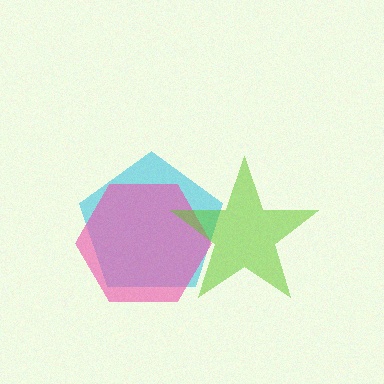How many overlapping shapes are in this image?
There are 3 overlapping shapes in the image.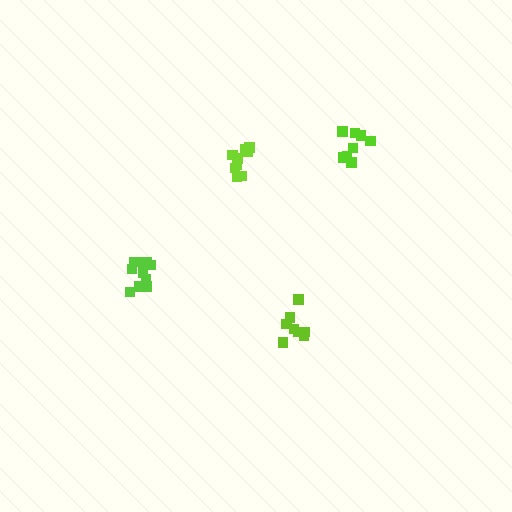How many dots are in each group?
Group 1: 9 dots, Group 2: 8 dots, Group 3: 9 dots, Group 4: 10 dots (36 total).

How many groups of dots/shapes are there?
There are 4 groups.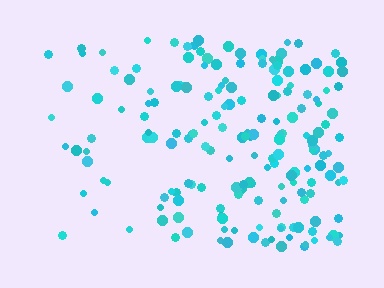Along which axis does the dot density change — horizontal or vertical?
Horizontal.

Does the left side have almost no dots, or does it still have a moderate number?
Still a moderate number, just noticeably fewer than the right.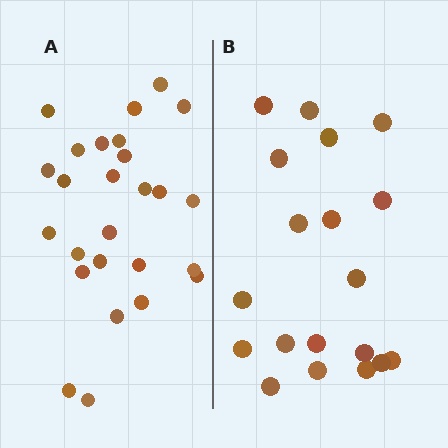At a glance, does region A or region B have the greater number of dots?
Region A (the left region) has more dots.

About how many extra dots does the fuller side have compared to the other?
Region A has roughly 8 or so more dots than region B.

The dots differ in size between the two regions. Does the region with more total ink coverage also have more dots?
No. Region B has more total ink coverage because its dots are larger, but region A actually contains more individual dots. Total area can be misleading — the number of items is what matters here.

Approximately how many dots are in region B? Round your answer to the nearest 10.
About 20 dots. (The exact count is 19, which rounds to 20.)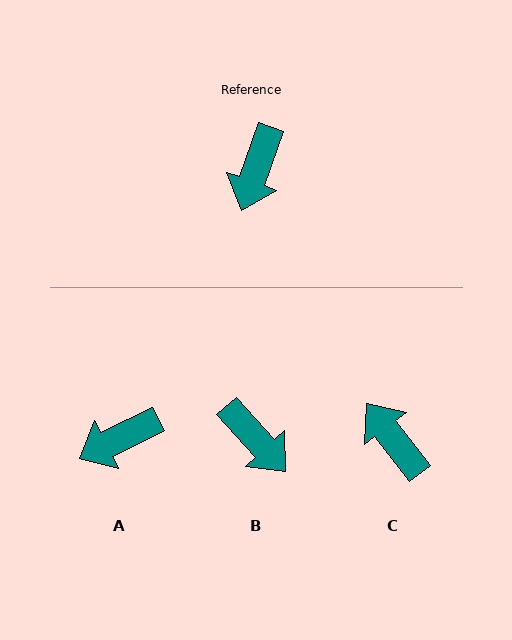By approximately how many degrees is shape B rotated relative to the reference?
Approximately 62 degrees counter-clockwise.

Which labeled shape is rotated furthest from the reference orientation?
C, about 123 degrees away.